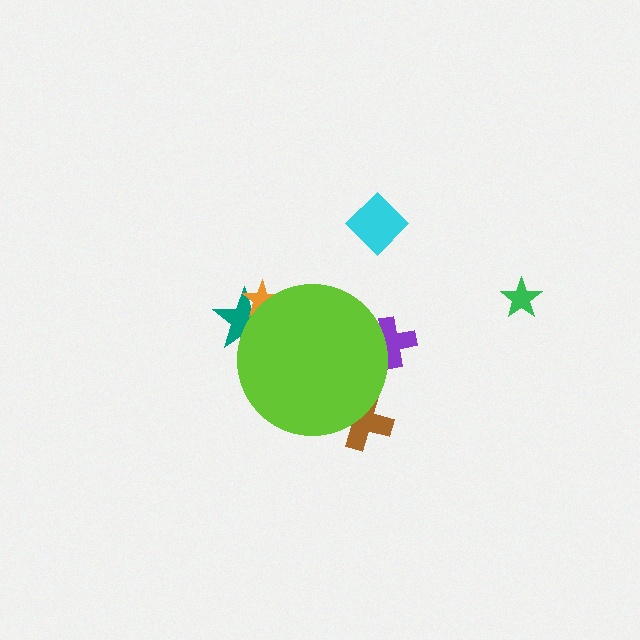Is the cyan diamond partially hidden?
No, the cyan diamond is fully visible.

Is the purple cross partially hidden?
Yes, the purple cross is partially hidden behind the lime circle.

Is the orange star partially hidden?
Yes, the orange star is partially hidden behind the lime circle.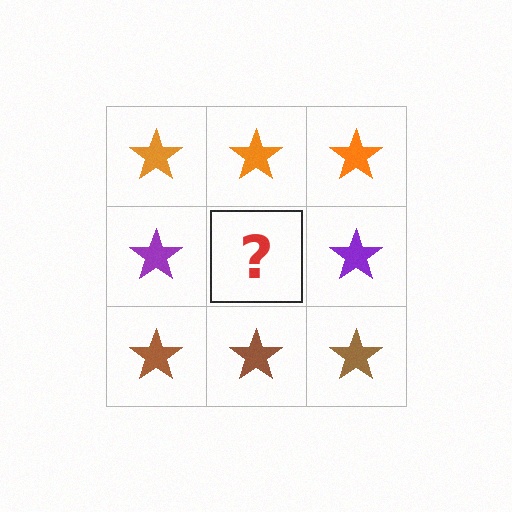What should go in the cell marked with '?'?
The missing cell should contain a purple star.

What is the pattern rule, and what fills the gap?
The rule is that each row has a consistent color. The gap should be filled with a purple star.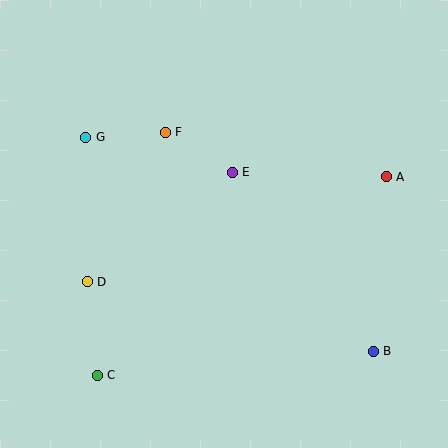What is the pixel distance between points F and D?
The distance between F and D is 168 pixels.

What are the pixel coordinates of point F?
Point F is at (165, 132).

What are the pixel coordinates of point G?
Point G is at (86, 137).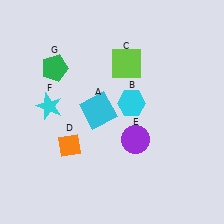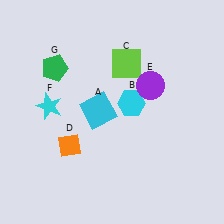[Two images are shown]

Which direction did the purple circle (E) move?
The purple circle (E) moved up.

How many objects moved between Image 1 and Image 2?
1 object moved between the two images.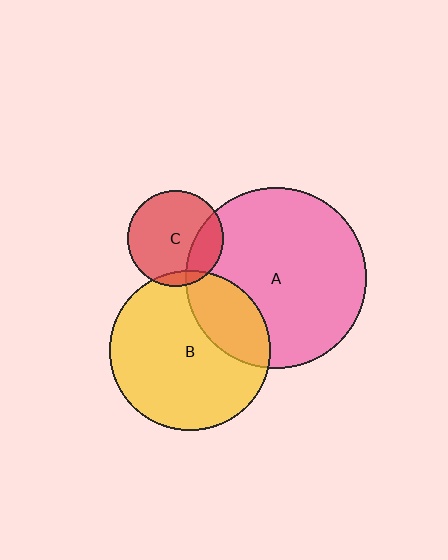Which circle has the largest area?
Circle A (pink).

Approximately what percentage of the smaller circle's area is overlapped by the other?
Approximately 25%.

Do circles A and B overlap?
Yes.